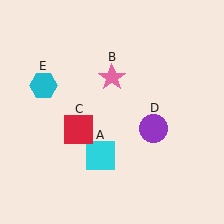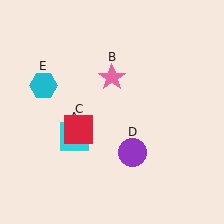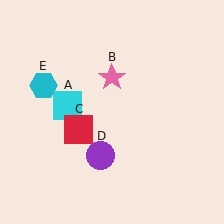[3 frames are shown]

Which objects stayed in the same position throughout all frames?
Pink star (object B) and red square (object C) and cyan hexagon (object E) remained stationary.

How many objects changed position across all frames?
2 objects changed position: cyan square (object A), purple circle (object D).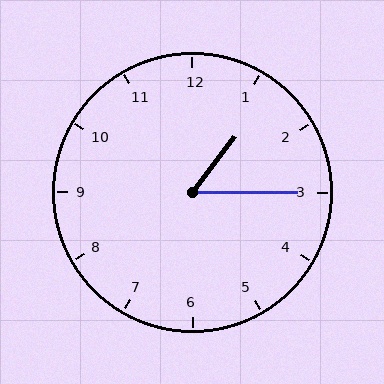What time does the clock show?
1:15.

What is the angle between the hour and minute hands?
Approximately 52 degrees.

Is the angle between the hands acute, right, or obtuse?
It is acute.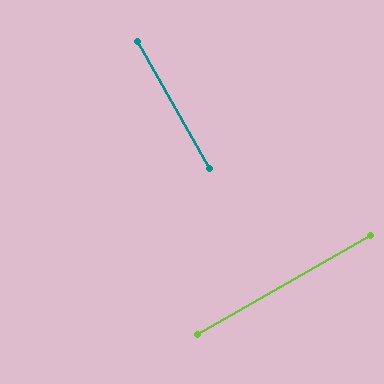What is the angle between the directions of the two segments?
Approximately 89 degrees.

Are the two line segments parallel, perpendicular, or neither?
Perpendicular — they meet at approximately 89°.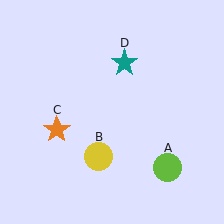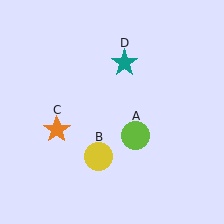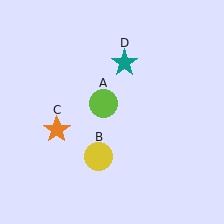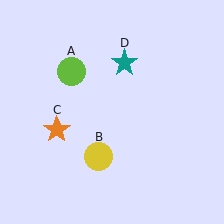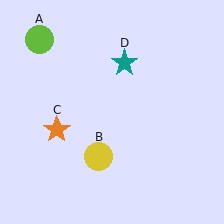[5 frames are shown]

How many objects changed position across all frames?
1 object changed position: lime circle (object A).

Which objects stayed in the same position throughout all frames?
Yellow circle (object B) and orange star (object C) and teal star (object D) remained stationary.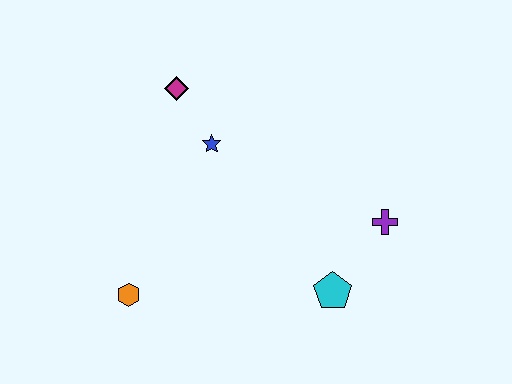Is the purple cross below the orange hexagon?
No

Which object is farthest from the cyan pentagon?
The magenta diamond is farthest from the cyan pentagon.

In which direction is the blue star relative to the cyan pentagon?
The blue star is above the cyan pentagon.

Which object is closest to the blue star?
The magenta diamond is closest to the blue star.